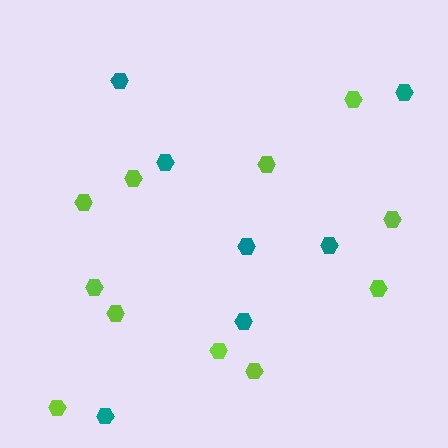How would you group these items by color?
There are 2 groups: one group of teal hexagons (7) and one group of lime hexagons (11).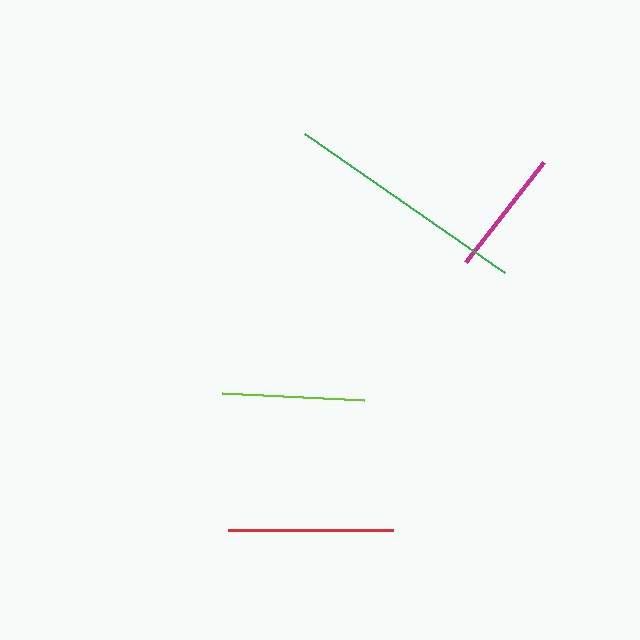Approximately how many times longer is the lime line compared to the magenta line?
The lime line is approximately 1.1 times the length of the magenta line.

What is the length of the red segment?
The red segment is approximately 166 pixels long.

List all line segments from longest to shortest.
From longest to shortest: green, red, lime, magenta.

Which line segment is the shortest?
The magenta line is the shortest at approximately 127 pixels.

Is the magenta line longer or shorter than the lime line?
The lime line is longer than the magenta line.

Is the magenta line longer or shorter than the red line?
The red line is longer than the magenta line.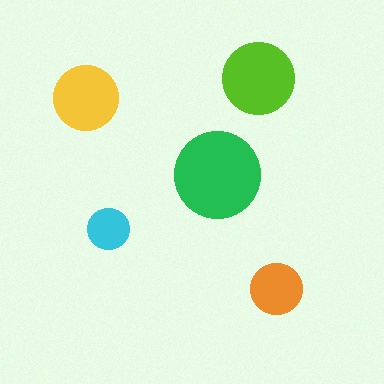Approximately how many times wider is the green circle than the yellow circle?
About 1.5 times wider.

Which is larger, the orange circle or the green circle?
The green one.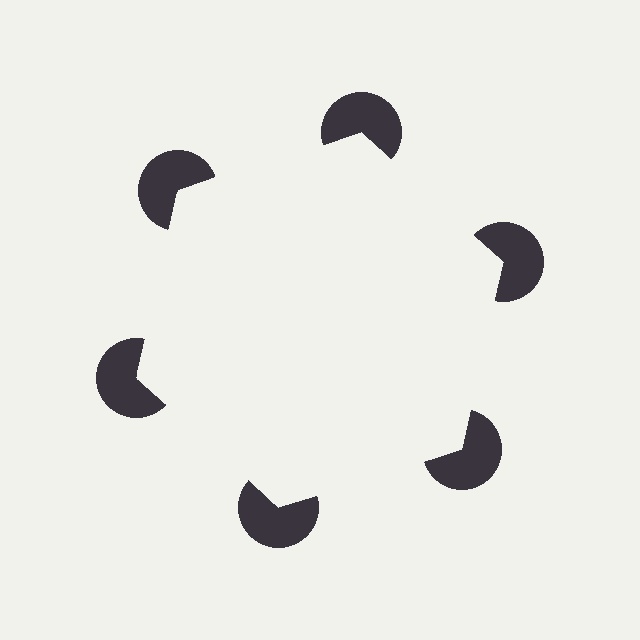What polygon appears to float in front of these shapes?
An illusory hexagon — its edges are inferred from the aligned wedge cuts in the pac-man discs, not physically drawn.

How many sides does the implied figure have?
6 sides.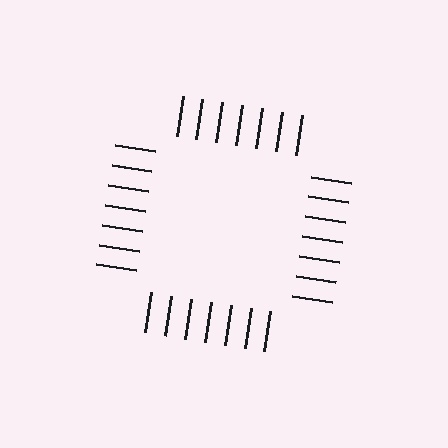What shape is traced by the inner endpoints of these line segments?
An illusory square — the line segments terminate on its edges but no continuous stroke is drawn.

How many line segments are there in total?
28 — 7 along each of the 4 edges.